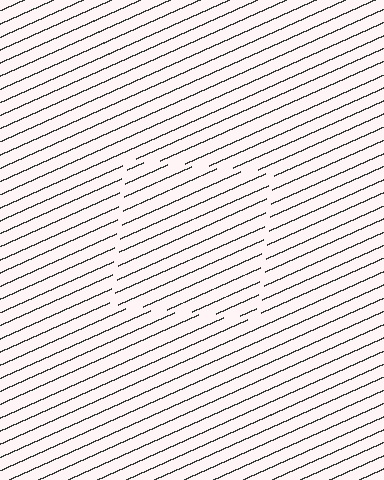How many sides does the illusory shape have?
4 sides — the line-ends trace a square.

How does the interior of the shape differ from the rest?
The interior of the shape contains the same grating, shifted by half a period — the contour is defined by the phase discontinuity where line-ends from the inner and outer gratings abut.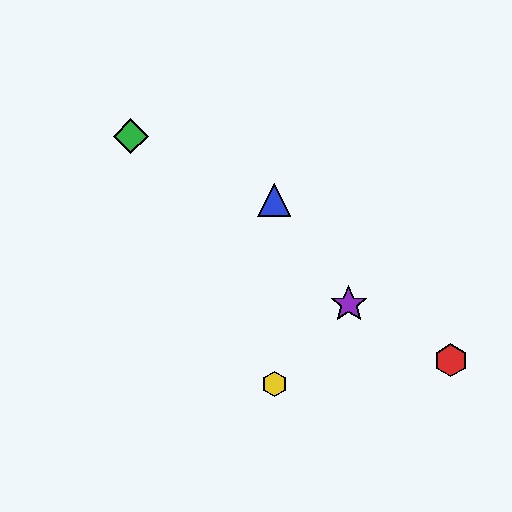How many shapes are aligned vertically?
2 shapes (the blue triangle, the yellow hexagon) are aligned vertically.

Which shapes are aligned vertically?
The blue triangle, the yellow hexagon are aligned vertically.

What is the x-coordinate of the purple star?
The purple star is at x≈349.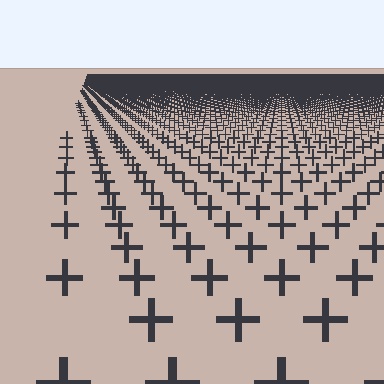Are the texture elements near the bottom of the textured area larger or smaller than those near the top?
Larger. Near the bottom, elements are closer to the viewer and appear at a bigger on-screen size.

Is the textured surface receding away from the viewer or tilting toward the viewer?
The surface is receding away from the viewer. Texture elements get smaller and denser toward the top.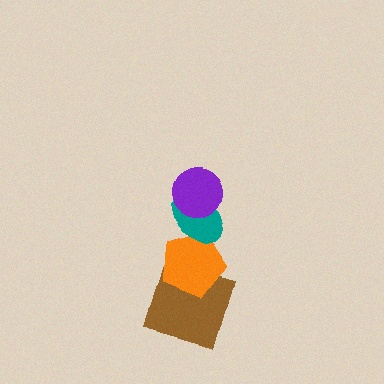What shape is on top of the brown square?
The orange pentagon is on top of the brown square.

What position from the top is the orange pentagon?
The orange pentagon is 3rd from the top.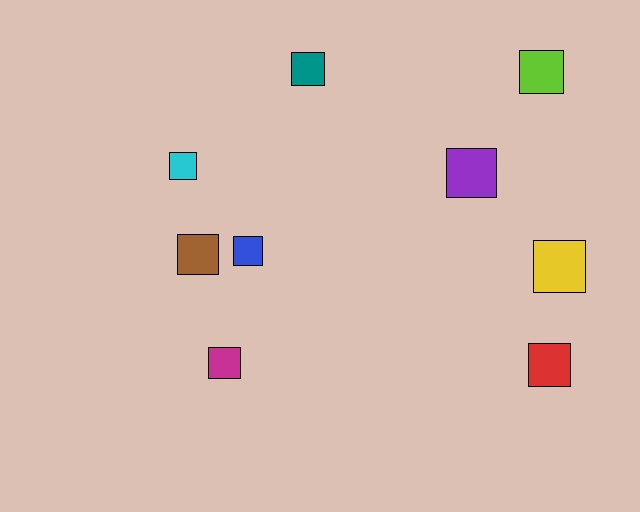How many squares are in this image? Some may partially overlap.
There are 9 squares.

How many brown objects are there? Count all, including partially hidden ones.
There is 1 brown object.